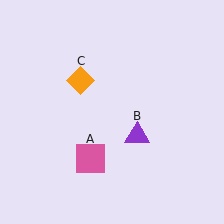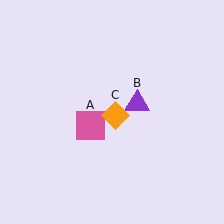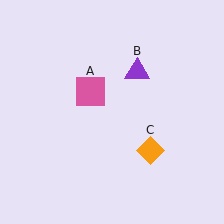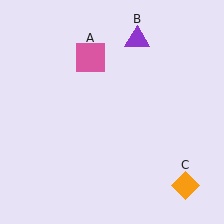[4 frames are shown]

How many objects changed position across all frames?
3 objects changed position: pink square (object A), purple triangle (object B), orange diamond (object C).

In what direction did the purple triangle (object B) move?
The purple triangle (object B) moved up.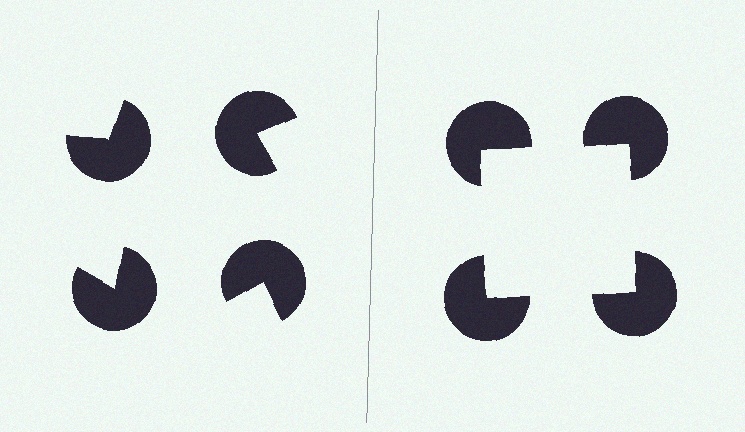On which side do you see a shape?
An illusory square appears on the right side. On the left side the wedge cuts are rotated, so no coherent shape forms.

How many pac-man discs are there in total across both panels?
8 — 4 on each side.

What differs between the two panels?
The pac-man discs are positioned identically on both sides; only the wedge orientations differ. On the right they align to a square; on the left they are misaligned.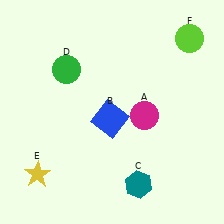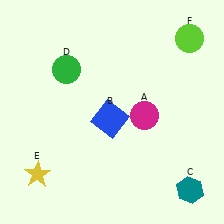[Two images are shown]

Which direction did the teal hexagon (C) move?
The teal hexagon (C) moved right.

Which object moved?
The teal hexagon (C) moved right.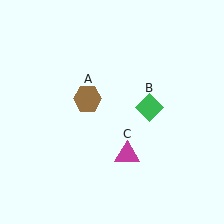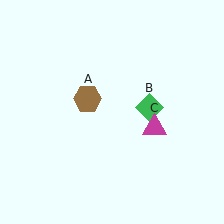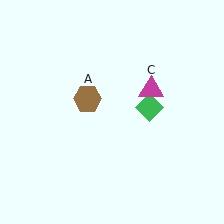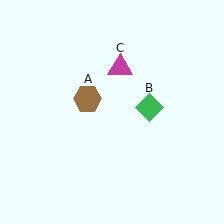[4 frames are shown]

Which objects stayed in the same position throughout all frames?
Brown hexagon (object A) and green diamond (object B) remained stationary.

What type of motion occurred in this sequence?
The magenta triangle (object C) rotated counterclockwise around the center of the scene.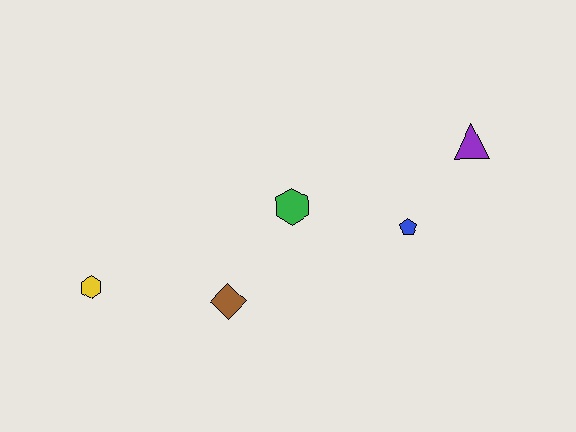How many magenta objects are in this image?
There are no magenta objects.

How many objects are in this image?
There are 5 objects.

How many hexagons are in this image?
There are 2 hexagons.